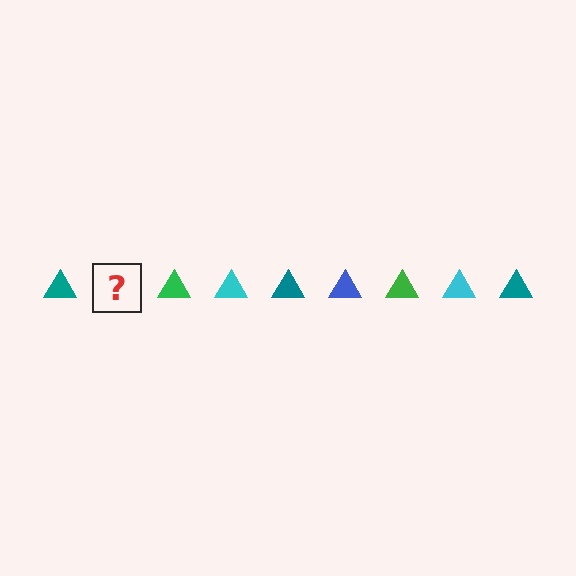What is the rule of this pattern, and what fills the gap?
The rule is that the pattern cycles through teal, blue, green, cyan triangles. The gap should be filled with a blue triangle.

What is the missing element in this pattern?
The missing element is a blue triangle.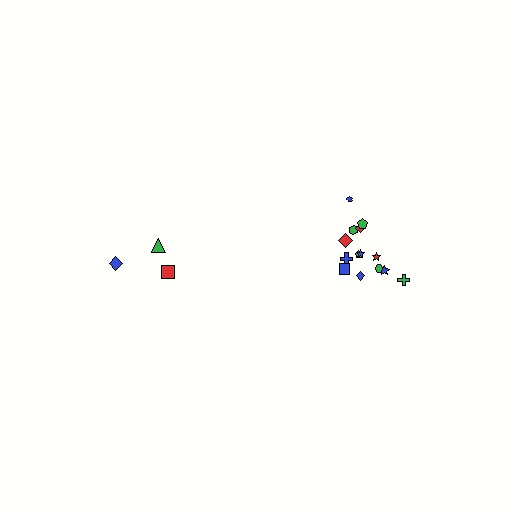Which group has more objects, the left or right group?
The right group.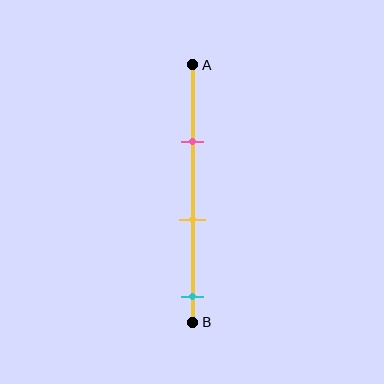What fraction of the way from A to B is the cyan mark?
The cyan mark is approximately 90% (0.9) of the way from A to B.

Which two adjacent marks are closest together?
The pink and yellow marks are the closest adjacent pair.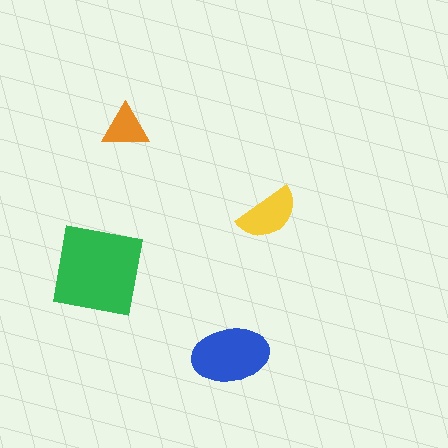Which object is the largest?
The green square.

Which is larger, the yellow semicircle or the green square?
The green square.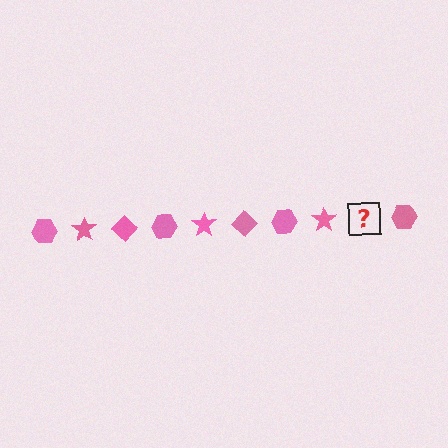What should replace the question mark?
The question mark should be replaced with a pink diamond.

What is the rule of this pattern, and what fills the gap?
The rule is that the pattern cycles through hexagon, star, diamond shapes in pink. The gap should be filled with a pink diamond.